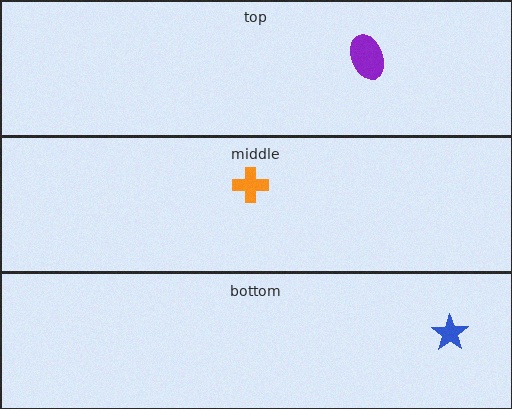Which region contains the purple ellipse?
The top region.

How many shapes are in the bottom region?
1.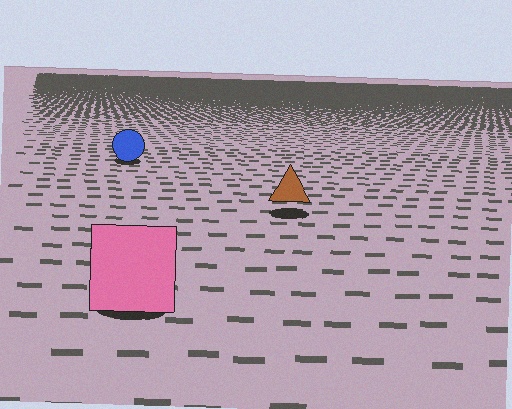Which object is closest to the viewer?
The pink square is closest. The texture marks near it are larger and more spread out.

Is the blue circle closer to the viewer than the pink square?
No. The pink square is closer — you can tell from the texture gradient: the ground texture is coarser near it.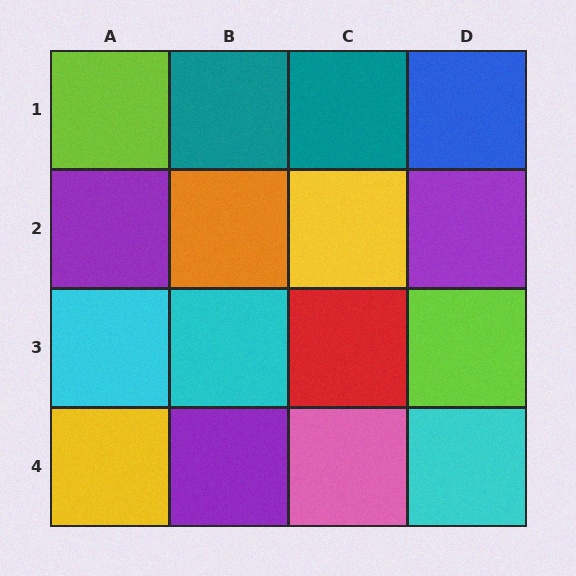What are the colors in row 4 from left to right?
Yellow, purple, pink, cyan.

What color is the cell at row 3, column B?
Cyan.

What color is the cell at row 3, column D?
Lime.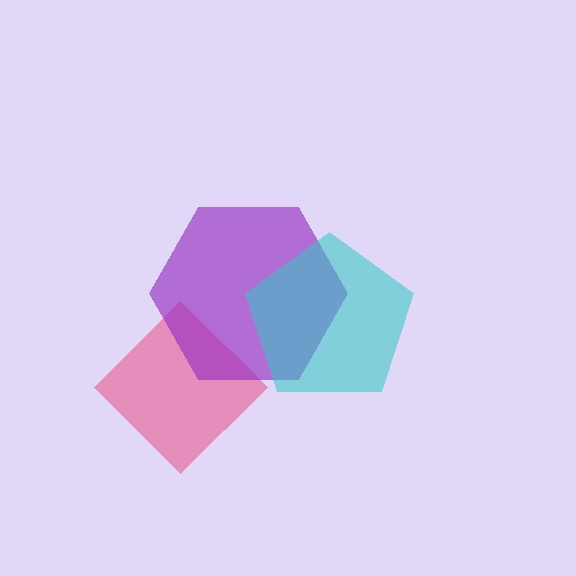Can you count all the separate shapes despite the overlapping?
Yes, there are 3 separate shapes.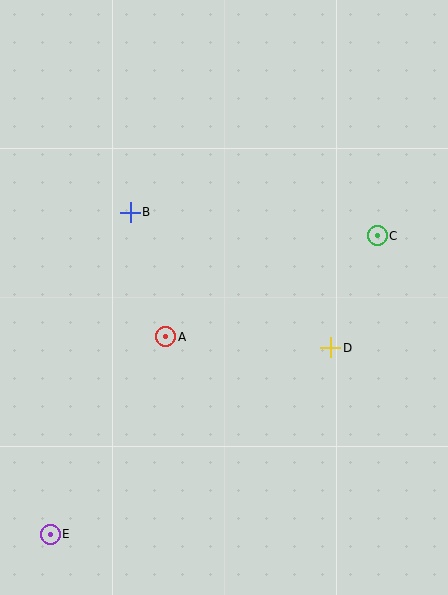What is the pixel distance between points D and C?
The distance between D and C is 121 pixels.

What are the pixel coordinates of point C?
Point C is at (377, 236).